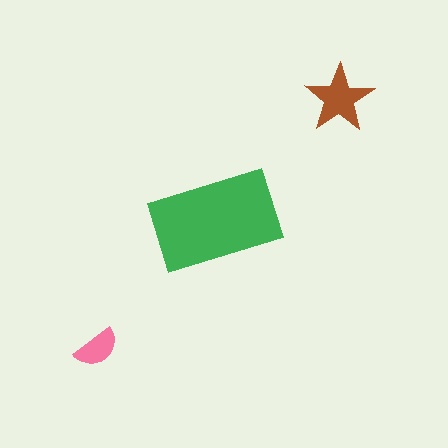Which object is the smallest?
The pink semicircle.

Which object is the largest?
The green rectangle.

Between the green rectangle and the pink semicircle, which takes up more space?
The green rectangle.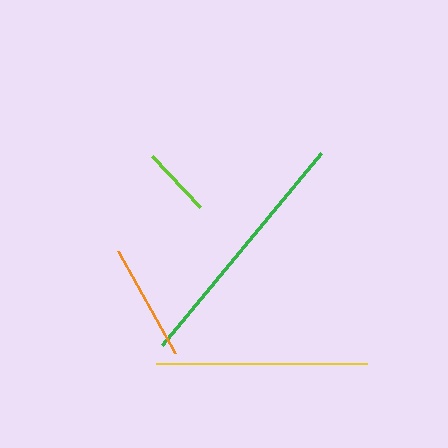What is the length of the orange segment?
The orange segment is approximately 117 pixels long.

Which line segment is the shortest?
The lime line is the shortest at approximately 70 pixels.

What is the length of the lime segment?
The lime segment is approximately 70 pixels long.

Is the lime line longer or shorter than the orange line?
The orange line is longer than the lime line.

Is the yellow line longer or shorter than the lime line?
The yellow line is longer than the lime line.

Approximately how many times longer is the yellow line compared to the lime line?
The yellow line is approximately 3.0 times the length of the lime line.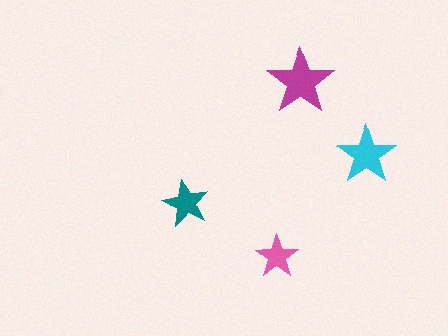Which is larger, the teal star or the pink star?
The teal one.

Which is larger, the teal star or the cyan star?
The cyan one.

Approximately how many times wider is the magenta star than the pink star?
About 1.5 times wider.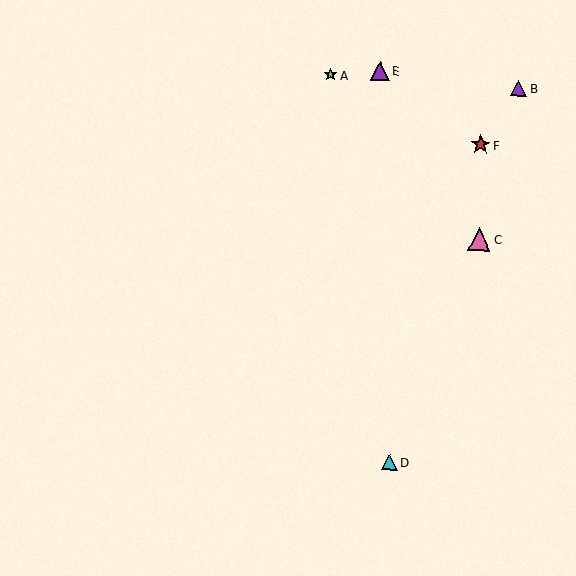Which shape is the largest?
The pink triangle (labeled C) is the largest.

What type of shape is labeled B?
Shape B is a purple triangle.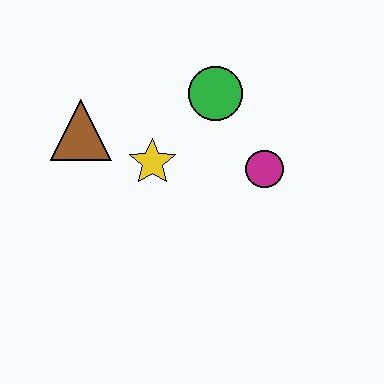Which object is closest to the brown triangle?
The yellow star is closest to the brown triangle.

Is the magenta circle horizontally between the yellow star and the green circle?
No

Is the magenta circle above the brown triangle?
No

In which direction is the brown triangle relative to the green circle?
The brown triangle is to the left of the green circle.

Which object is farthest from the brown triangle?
The magenta circle is farthest from the brown triangle.